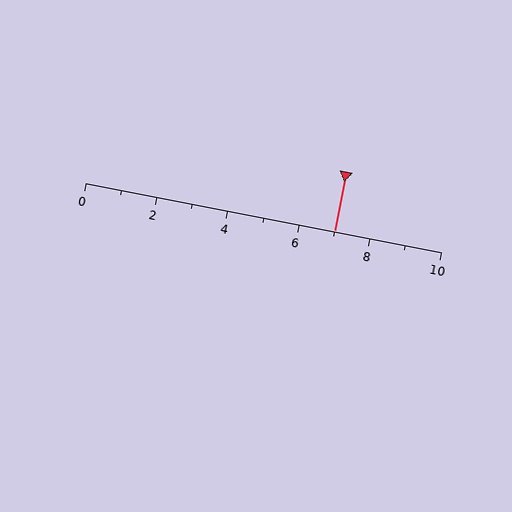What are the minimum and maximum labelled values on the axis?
The axis runs from 0 to 10.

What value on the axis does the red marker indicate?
The marker indicates approximately 7.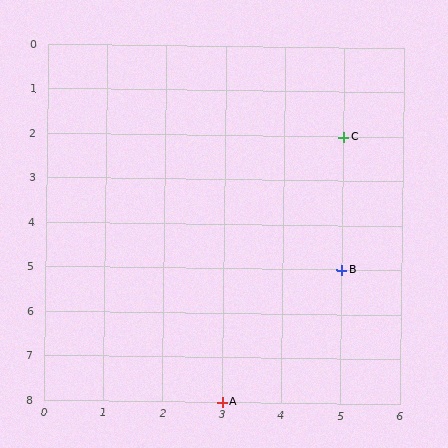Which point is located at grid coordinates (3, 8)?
Point A is at (3, 8).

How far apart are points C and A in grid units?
Points C and A are 2 columns and 6 rows apart (about 6.3 grid units diagonally).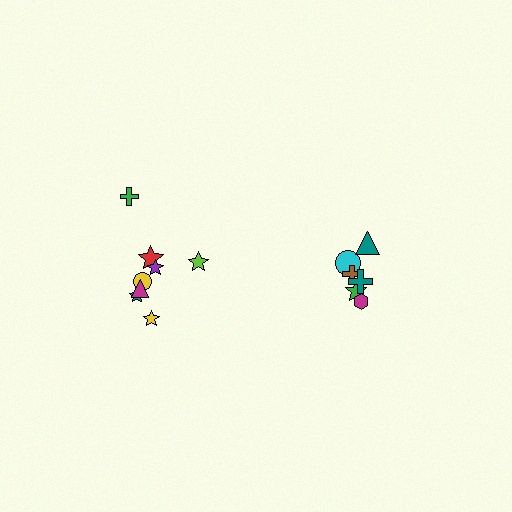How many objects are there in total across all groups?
There are 14 objects.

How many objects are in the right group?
There are 6 objects.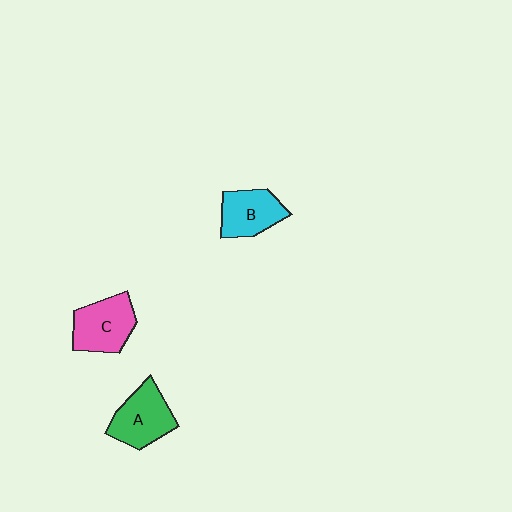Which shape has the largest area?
Shape A (green).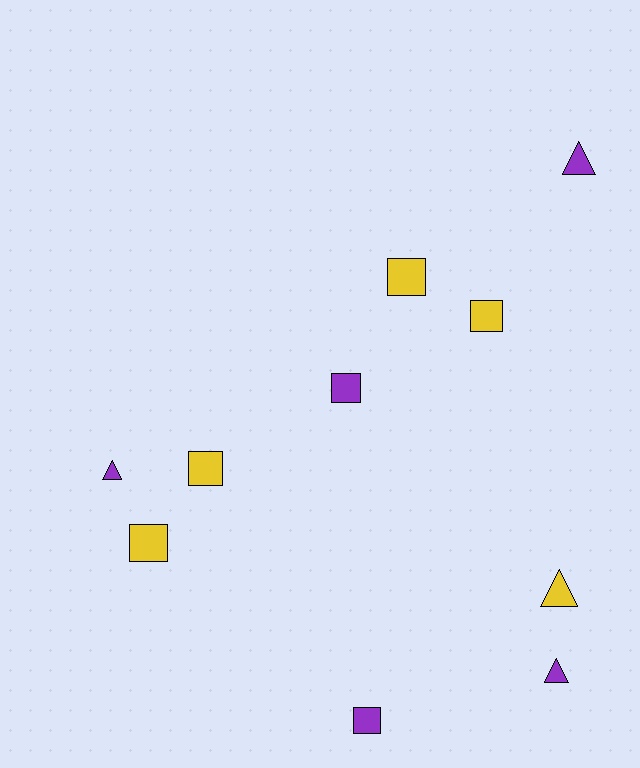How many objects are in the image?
There are 10 objects.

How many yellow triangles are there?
There is 1 yellow triangle.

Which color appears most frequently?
Yellow, with 5 objects.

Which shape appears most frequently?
Square, with 6 objects.